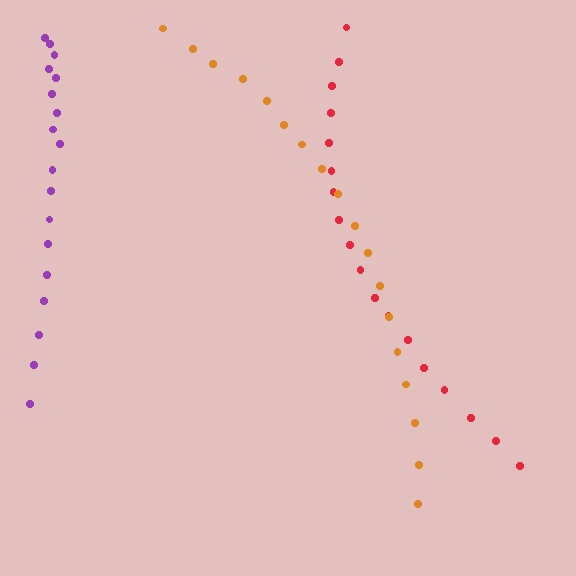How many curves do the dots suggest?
There are 3 distinct paths.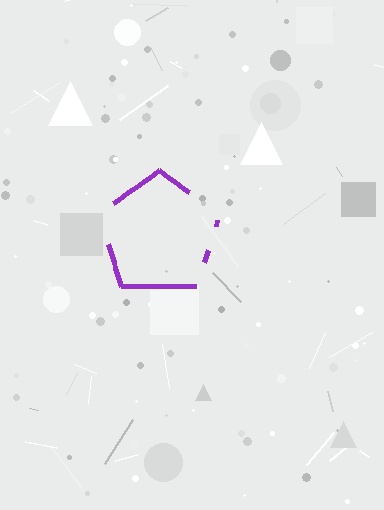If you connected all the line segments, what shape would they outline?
They would outline a pentagon.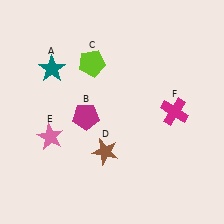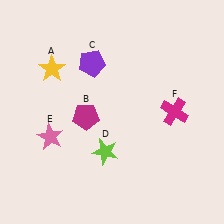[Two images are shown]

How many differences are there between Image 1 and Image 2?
There are 3 differences between the two images.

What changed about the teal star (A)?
In Image 1, A is teal. In Image 2, it changed to yellow.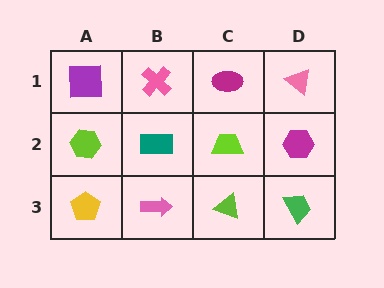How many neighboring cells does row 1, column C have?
3.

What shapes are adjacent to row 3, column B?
A teal rectangle (row 2, column B), a yellow pentagon (row 3, column A), a lime triangle (row 3, column C).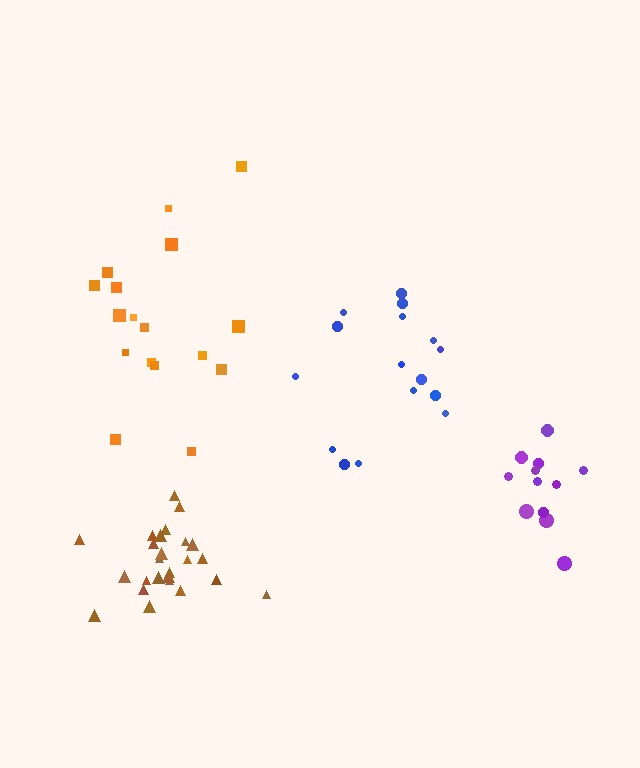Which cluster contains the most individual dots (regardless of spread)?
Brown (25).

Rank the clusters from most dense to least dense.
brown, purple, blue, orange.